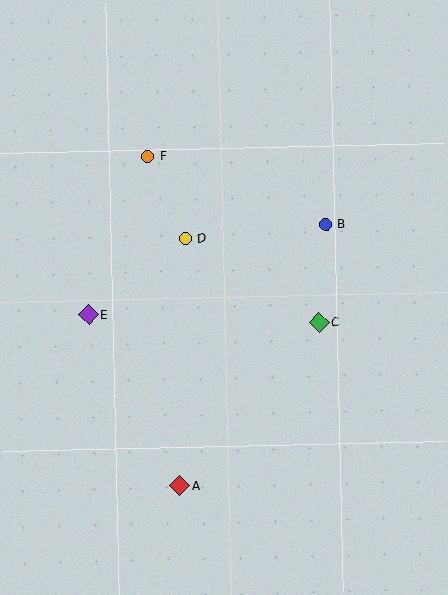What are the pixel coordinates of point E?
Point E is at (88, 315).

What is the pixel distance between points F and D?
The distance between F and D is 91 pixels.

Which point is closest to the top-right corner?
Point B is closest to the top-right corner.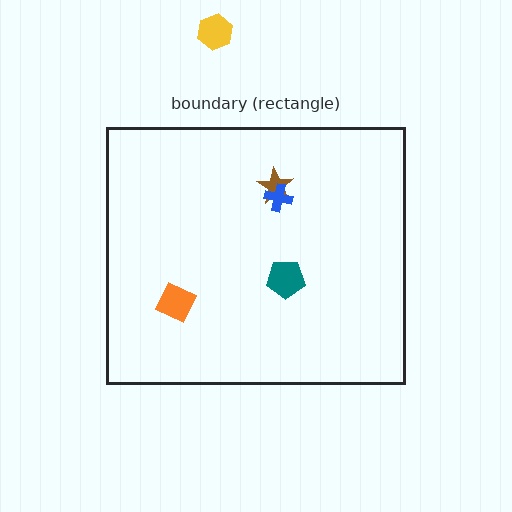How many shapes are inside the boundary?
4 inside, 1 outside.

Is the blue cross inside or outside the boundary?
Inside.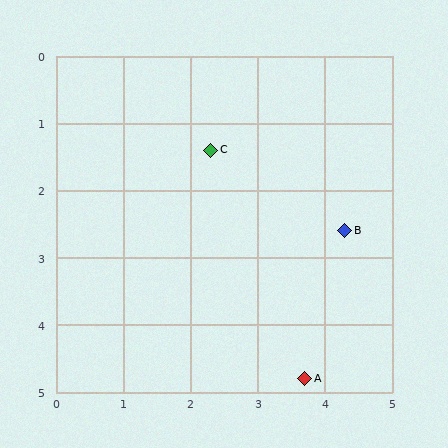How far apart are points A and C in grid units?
Points A and C are about 3.7 grid units apart.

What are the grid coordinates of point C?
Point C is at approximately (2.3, 1.4).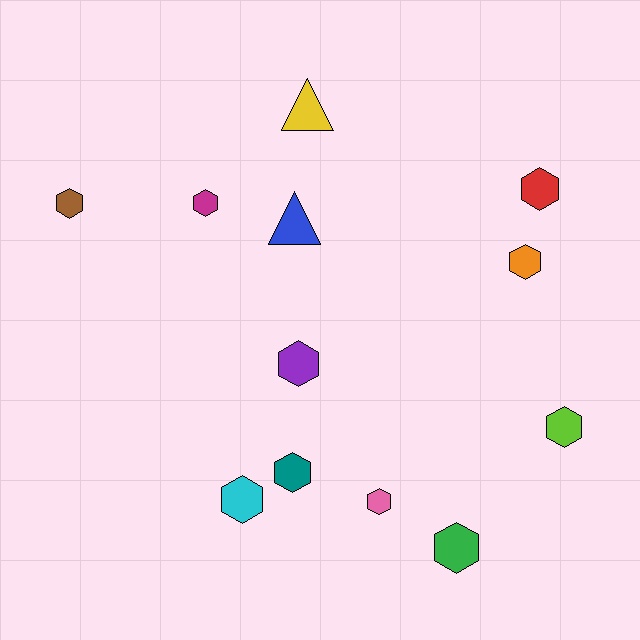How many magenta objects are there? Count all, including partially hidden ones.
There is 1 magenta object.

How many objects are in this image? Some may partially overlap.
There are 12 objects.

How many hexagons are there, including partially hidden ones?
There are 10 hexagons.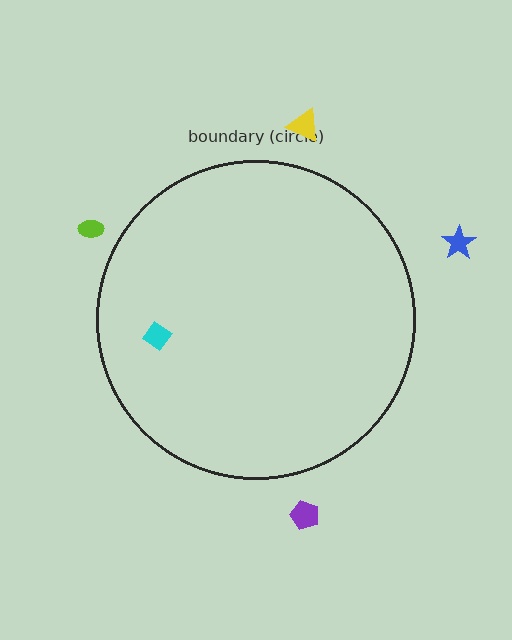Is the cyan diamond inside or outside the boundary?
Inside.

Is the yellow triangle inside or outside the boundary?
Outside.